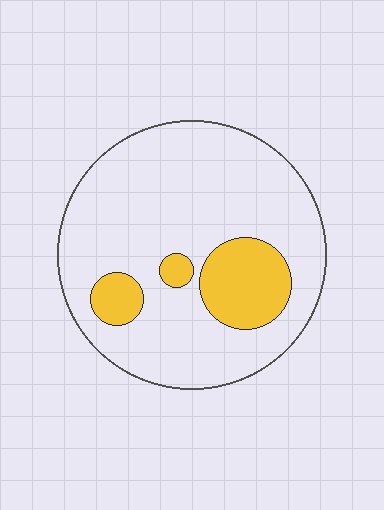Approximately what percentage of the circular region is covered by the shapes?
Approximately 15%.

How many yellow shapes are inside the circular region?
3.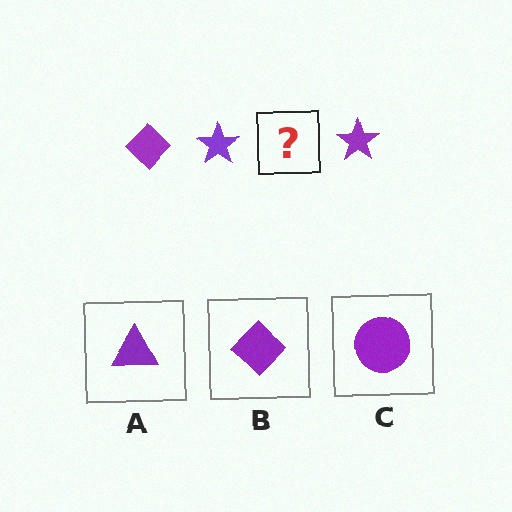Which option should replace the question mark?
Option B.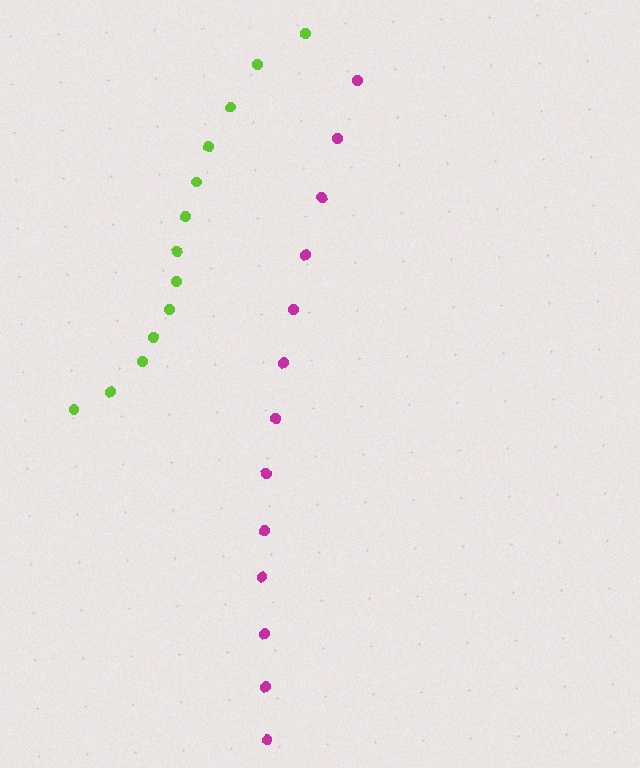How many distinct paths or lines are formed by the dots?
There are 2 distinct paths.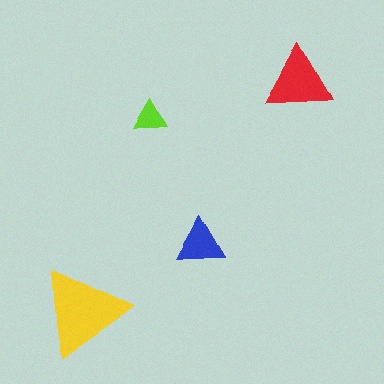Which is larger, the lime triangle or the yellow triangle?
The yellow one.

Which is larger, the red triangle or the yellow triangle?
The yellow one.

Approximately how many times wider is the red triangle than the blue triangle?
About 1.5 times wider.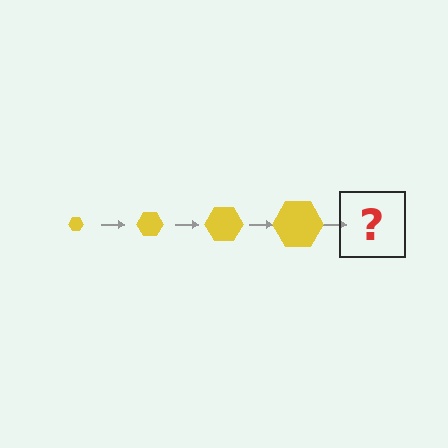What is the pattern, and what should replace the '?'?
The pattern is that the hexagon gets progressively larger each step. The '?' should be a yellow hexagon, larger than the previous one.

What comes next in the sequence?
The next element should be a yellow hexagon, larger than the previous one.